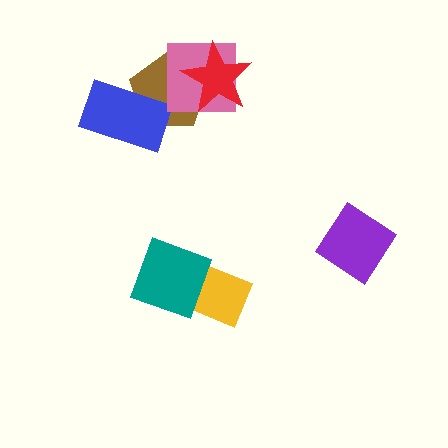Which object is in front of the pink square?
The red star is in front of the pink square.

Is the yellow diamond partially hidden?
Yes, it is partially covered by another shape.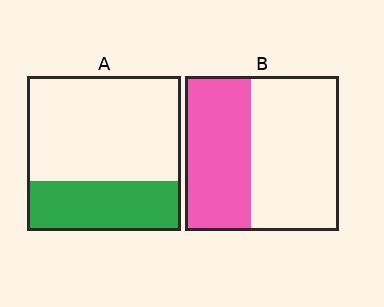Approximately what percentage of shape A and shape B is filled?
A is approximately 30% and B is approximately 45%.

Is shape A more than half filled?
No.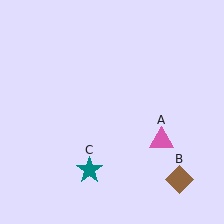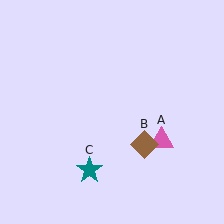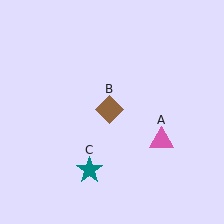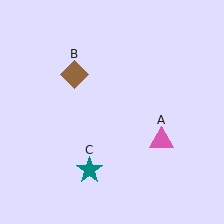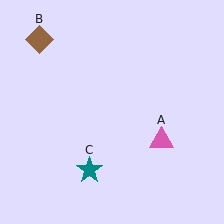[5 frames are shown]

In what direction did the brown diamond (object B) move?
The brown diamond (object B) moved up and to the left.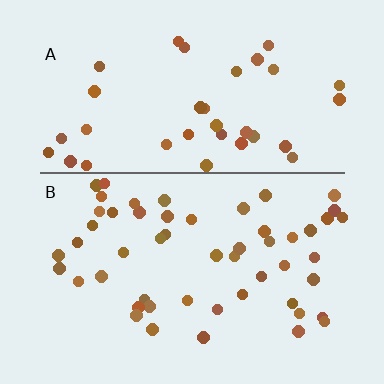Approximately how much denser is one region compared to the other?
Approximately 1.4× — region B over region A.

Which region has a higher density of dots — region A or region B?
B (the bottom).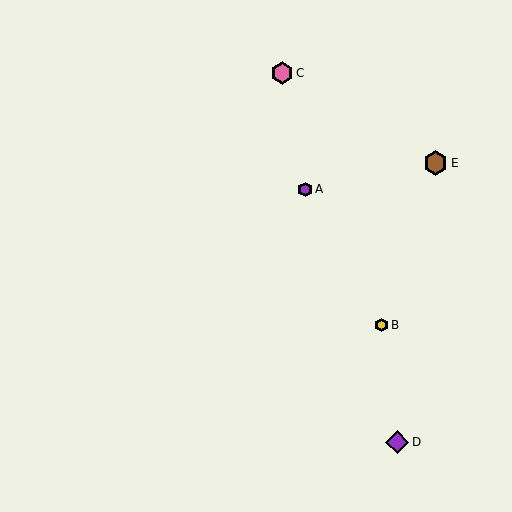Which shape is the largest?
The brown hexagon (labeled E) is the largest.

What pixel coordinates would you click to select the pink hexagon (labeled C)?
Click at (282, 73) to select the pink hexagon C.